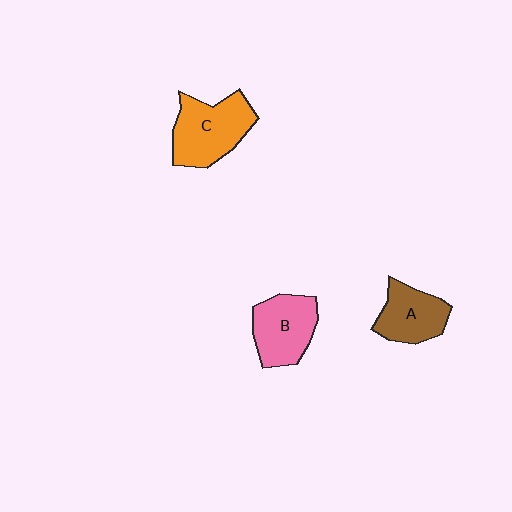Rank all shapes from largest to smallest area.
From largest to smallest: C (orange), B (pink), A (brown).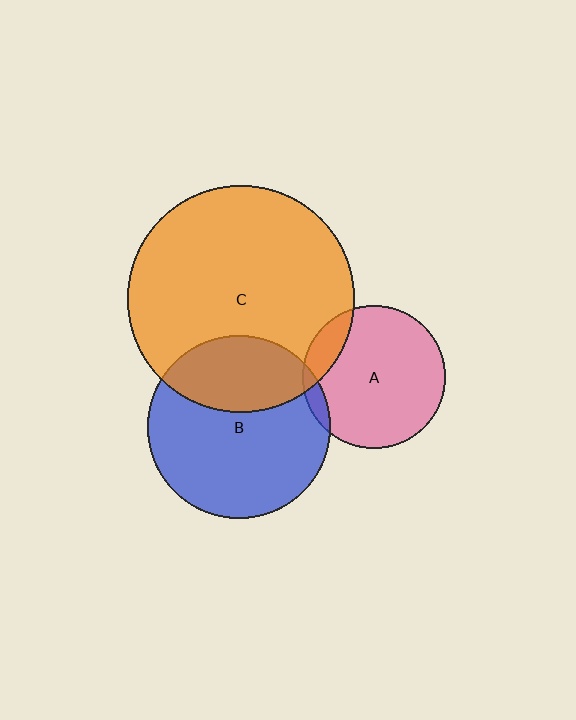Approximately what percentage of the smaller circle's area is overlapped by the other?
Approximately 15%.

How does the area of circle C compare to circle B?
Approximately 1.5 times.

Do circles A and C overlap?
Yes.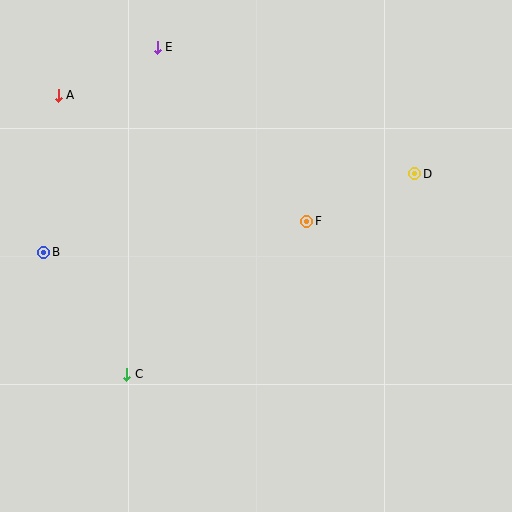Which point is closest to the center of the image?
Point F at (307, 221) is closest to the center.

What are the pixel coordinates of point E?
Point E is at (157, 47).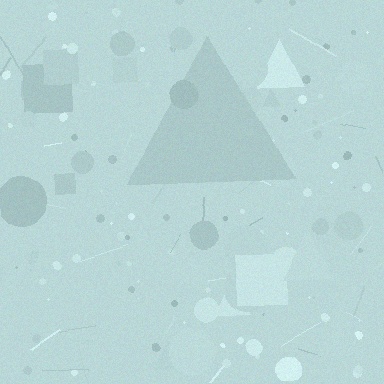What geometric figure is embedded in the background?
A triangle is embedded in the background.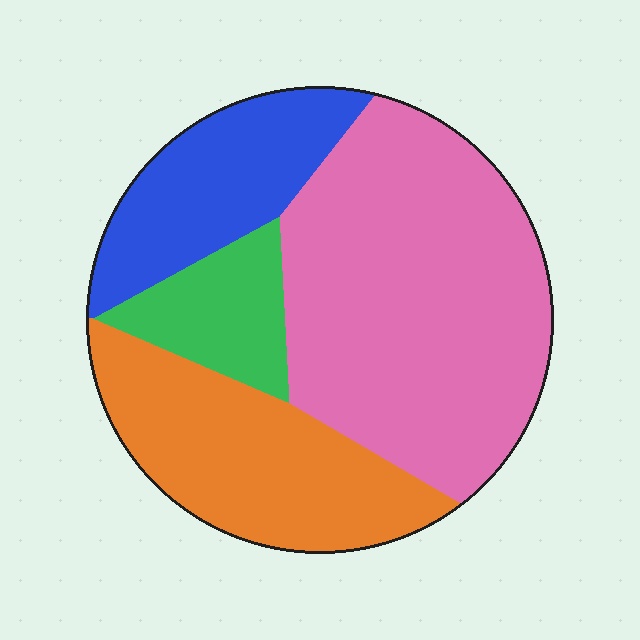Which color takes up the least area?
Green, at roughly 10%.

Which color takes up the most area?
Pink, at roughly 45%.